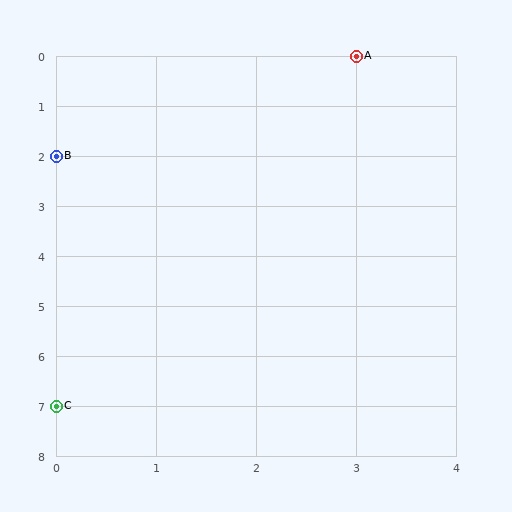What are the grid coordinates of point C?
Point C is at grid coordinates (0, 7).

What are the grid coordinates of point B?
Point B is at grid coordinates (0, 2).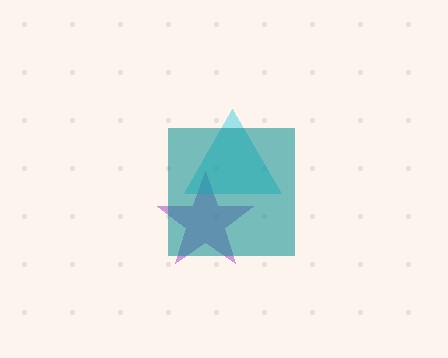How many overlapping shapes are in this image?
There are 3 overlapping shapes in the image.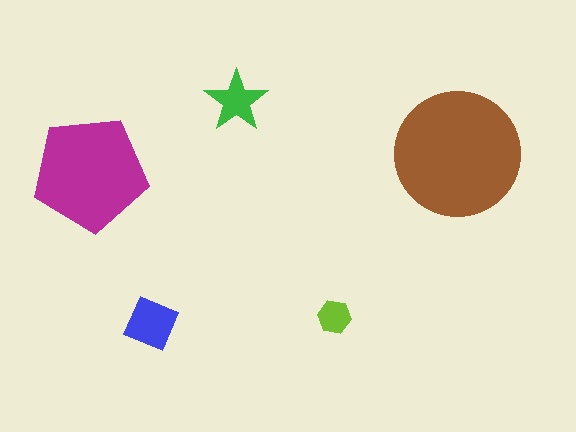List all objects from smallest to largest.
The lime hexagon, the green star, the blue square, the magenta pentagon, the brown circle.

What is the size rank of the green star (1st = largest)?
4th.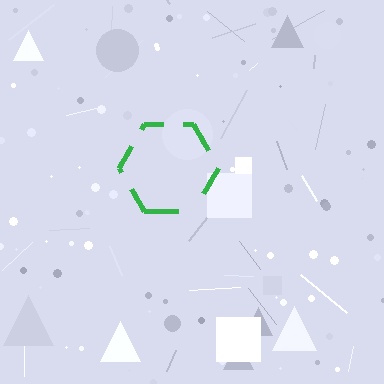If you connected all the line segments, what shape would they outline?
They would outline a hexagon.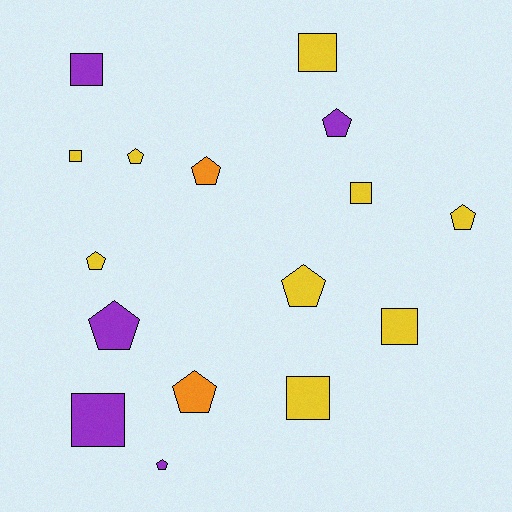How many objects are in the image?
There are 16 objects.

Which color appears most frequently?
Yellow, with 9 objects.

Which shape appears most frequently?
Pentagon, with 9 objects.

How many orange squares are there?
There are no orange squares.